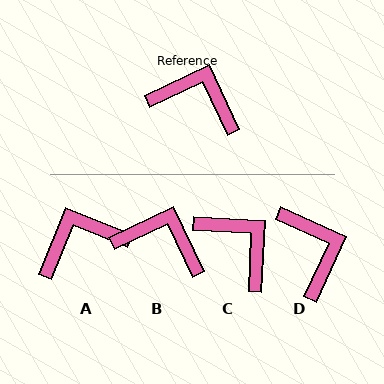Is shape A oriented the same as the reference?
No, it is off by about 43 degrees.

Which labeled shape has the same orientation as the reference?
B.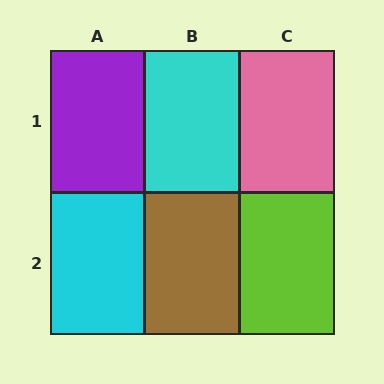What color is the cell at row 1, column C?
Pink.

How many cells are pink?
1 cell is pink.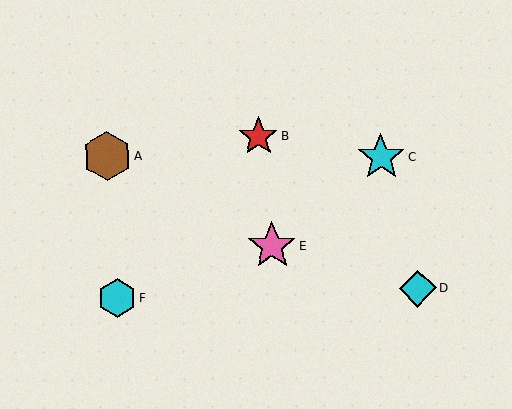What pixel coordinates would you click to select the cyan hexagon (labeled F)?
Click at (117, 298) to select the cyan hexagon F.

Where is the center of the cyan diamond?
The center of the cyan diamond is at (417, 288).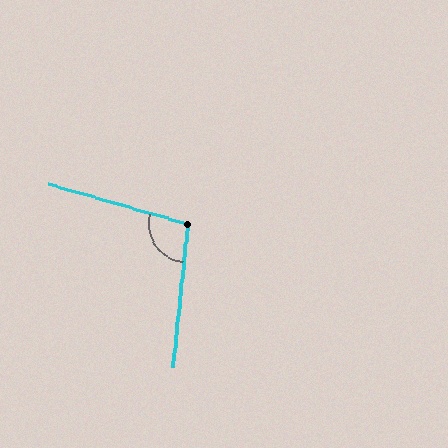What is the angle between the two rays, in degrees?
Approximately 100 degrees.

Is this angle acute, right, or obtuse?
It is obtuse.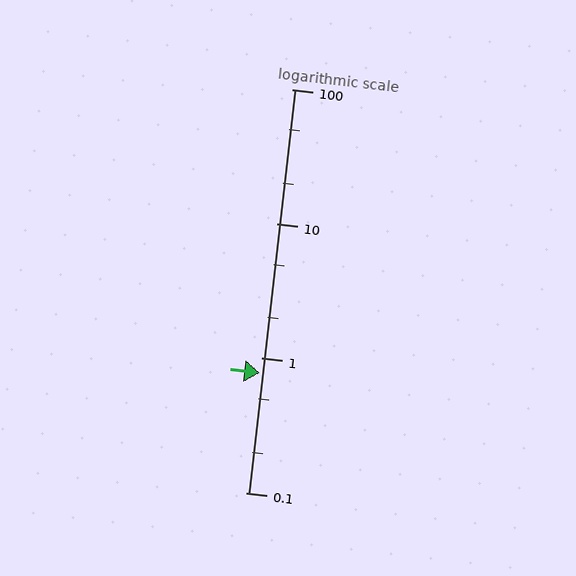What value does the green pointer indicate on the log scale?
The pointer indicates approximately 0.78.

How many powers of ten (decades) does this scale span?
The scale spans 3 decades, from 0.1 to 100.